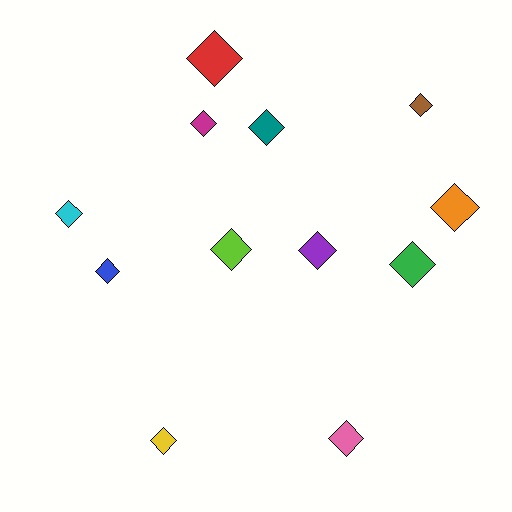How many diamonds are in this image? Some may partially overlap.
There are 12 diamonds.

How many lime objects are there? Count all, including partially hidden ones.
There is 1 lime object.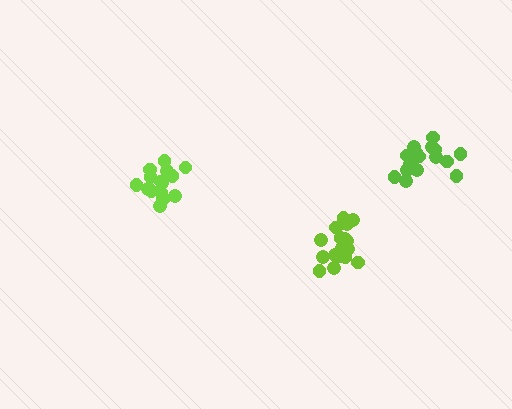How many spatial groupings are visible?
There are 3 spatial groupings.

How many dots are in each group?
Group 1: 20 dots, Group 2: 18 dots, Group 3: 15 dots (53 total).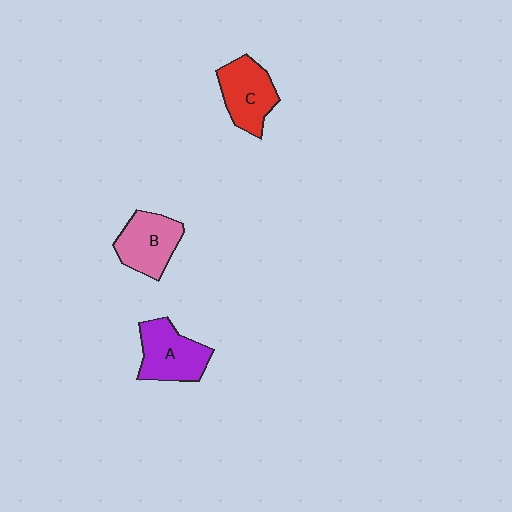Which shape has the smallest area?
Shape B (pink).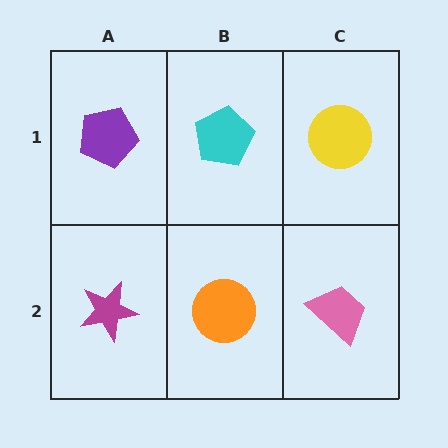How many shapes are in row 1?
3 shapes.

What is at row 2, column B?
An orange circle.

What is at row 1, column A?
A purple pentagon.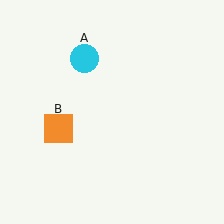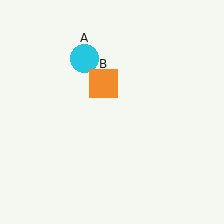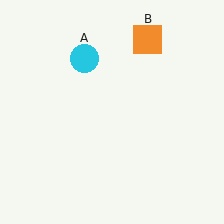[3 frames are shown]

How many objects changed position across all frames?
1 object changed position: orange square (object B).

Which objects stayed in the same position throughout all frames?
Cyan circle (object A) remained stationary.